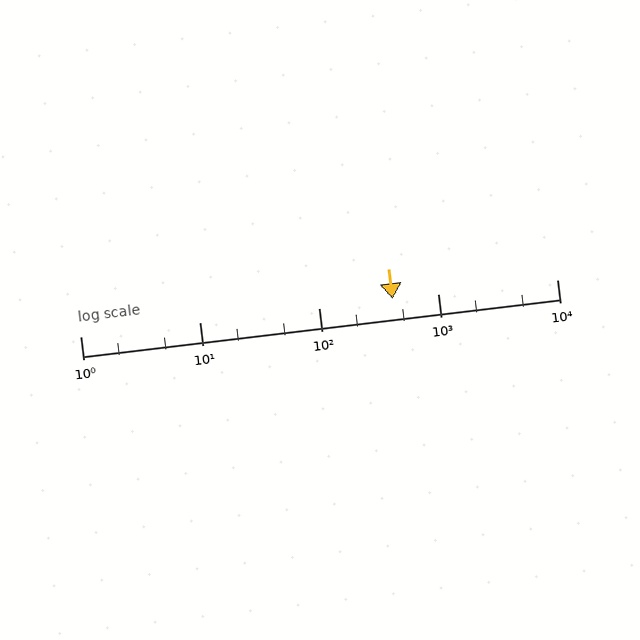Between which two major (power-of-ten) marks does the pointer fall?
The pointer is between 100 and 1000.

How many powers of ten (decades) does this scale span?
The scale spans 4 decades, from 1 to 10000.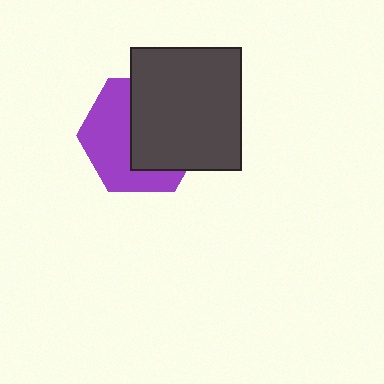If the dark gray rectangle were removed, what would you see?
You would see the complete purple hexagon.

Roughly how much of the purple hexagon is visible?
About half of it is visible (roughly 47%).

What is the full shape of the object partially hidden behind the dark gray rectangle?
The partially hidden object is a purple hexagon.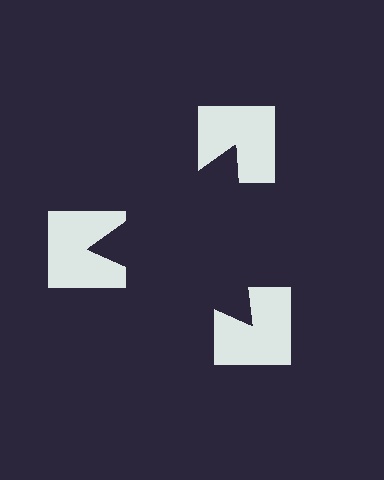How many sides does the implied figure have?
3 sides.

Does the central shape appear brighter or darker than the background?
It typically appears slightly darker than the background, even though no actual brightness change is drawn.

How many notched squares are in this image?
There are 3 — one at each vertex of the illusory triangle.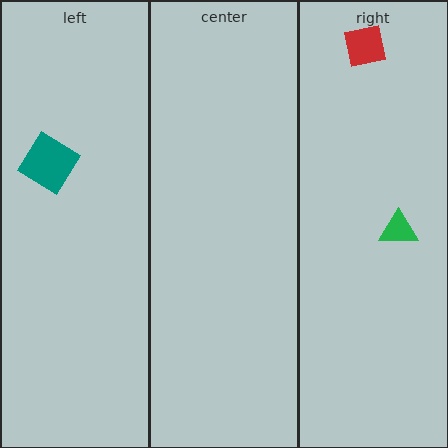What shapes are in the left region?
The teal diamond.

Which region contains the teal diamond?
The left region.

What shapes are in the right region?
The green triangle, the red square.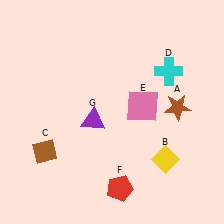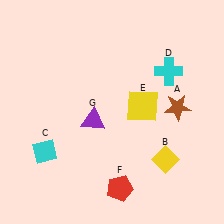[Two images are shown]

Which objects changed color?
C changed from brown to cyan. E changed from pink to yellow.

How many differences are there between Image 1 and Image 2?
There are 2 differences between the two images.